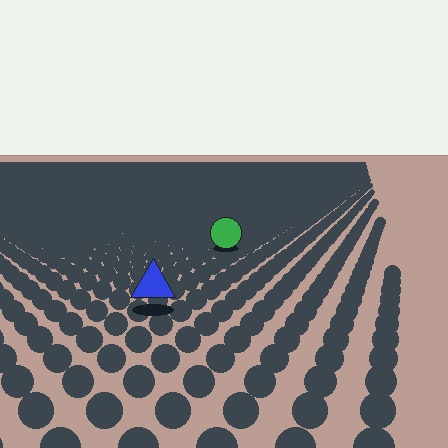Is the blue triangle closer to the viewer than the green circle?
Yes. The blue triangle is closer — you can tell from the texture gradient: the ground texture is coarser near it.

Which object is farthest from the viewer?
The green circle is farthest from the viewer. It appears smaller and the ground texture around it is denser.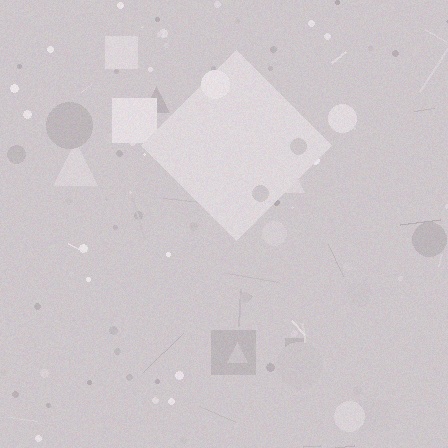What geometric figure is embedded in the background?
A diamond is embedded in the background.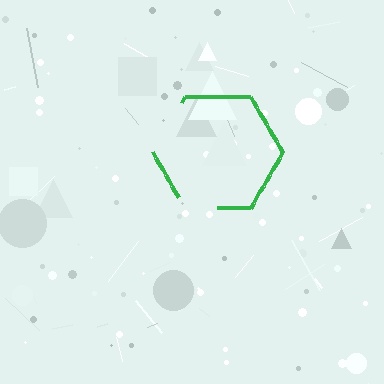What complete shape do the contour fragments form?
The contour fragments form a hexagon.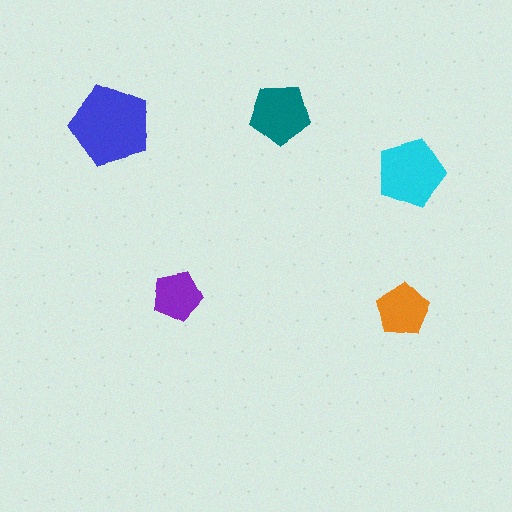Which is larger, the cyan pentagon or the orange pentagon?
The cyan one.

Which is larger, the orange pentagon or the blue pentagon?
The blue one.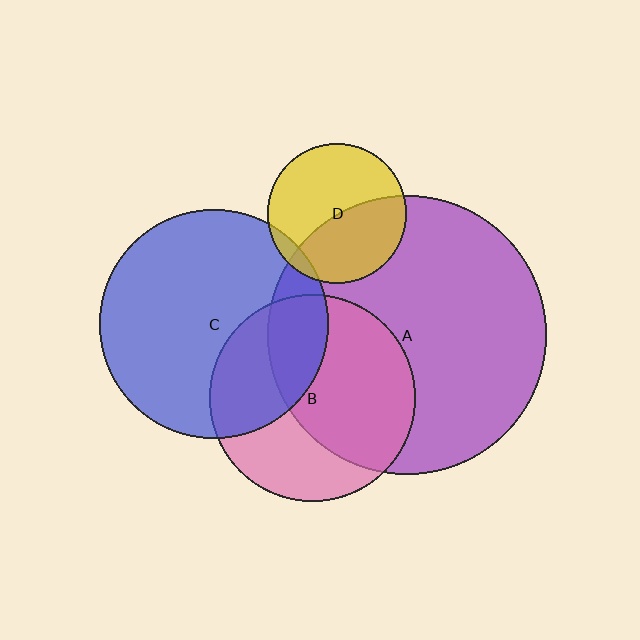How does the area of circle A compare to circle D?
Approximately 4.0 times.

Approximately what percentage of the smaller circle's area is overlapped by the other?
Approximately 45%.